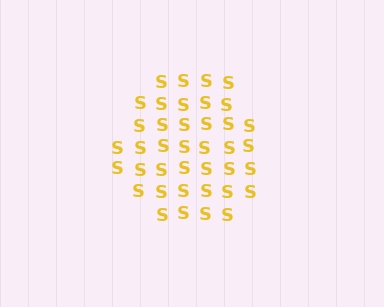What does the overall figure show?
The overall figure shows a hexagon.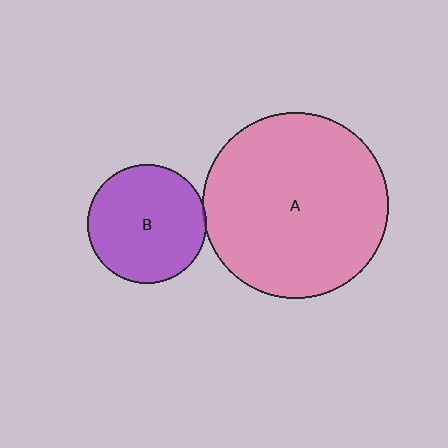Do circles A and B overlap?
Yes.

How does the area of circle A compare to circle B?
Approximately 2.4 times.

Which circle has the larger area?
Circle A (pink).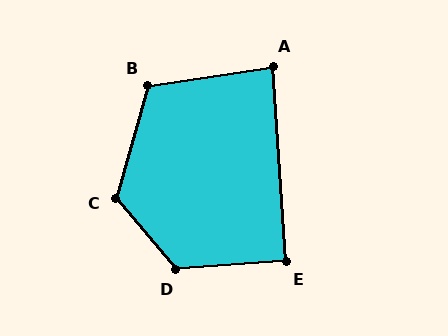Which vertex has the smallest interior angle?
A, at approximately 86 degrees.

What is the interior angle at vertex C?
Approximately 124 degrees (obtuse).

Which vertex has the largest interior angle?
D, at approximately 126 degrees.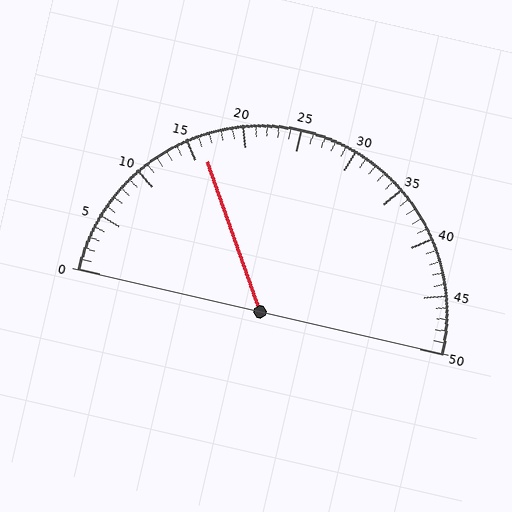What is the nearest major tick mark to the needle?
The nearest major tick mark is 15.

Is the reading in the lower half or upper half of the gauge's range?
The reading is in the lower half of the range (0 to 50).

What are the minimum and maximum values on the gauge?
The gauge ranges from 0 to 50.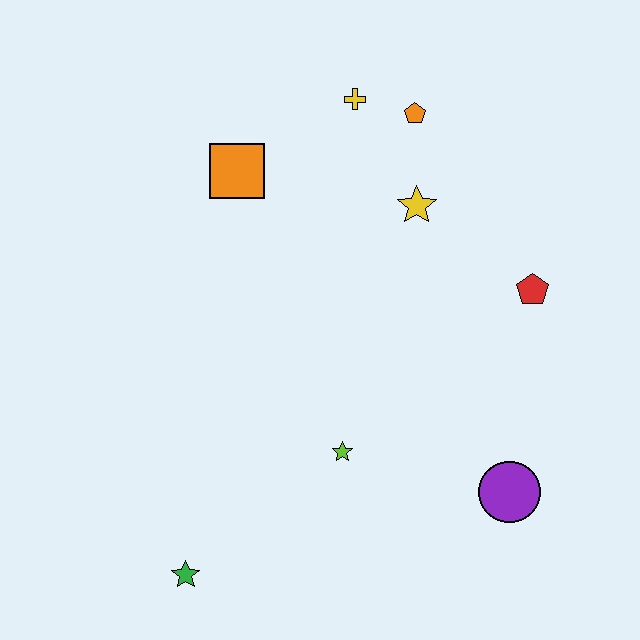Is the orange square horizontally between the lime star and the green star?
Yes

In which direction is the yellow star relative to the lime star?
The yellow star is above the lime star.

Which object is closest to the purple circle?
The lime star is closest to the purple circle.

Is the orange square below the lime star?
No